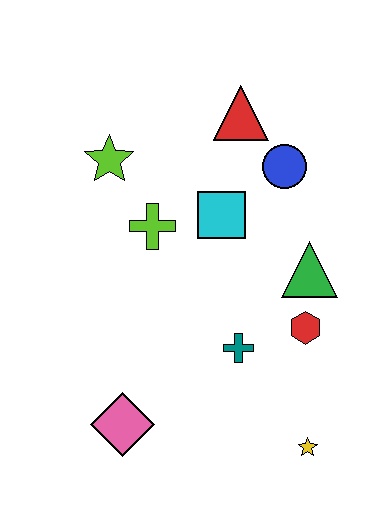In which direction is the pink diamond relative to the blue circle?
The pink diamond is below the blue circle.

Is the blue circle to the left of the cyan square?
No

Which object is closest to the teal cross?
The red hexagon is closest to the teal cross.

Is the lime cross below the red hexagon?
No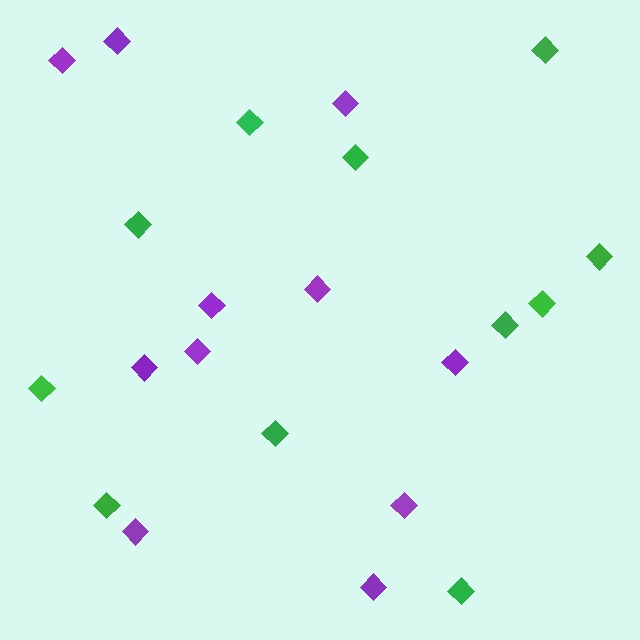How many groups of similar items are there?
There are 2 groups: one group of purple diamonds (11) and one group of green diamonds (11).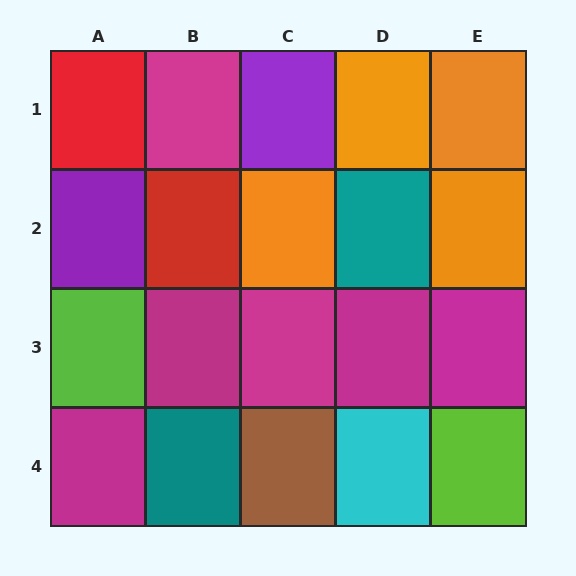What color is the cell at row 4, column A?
Magenta.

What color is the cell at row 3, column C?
Magenta.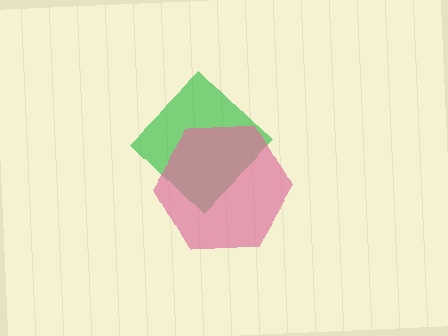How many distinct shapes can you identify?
There are 2 distinct shapes: a green diamond, a pink hexagon.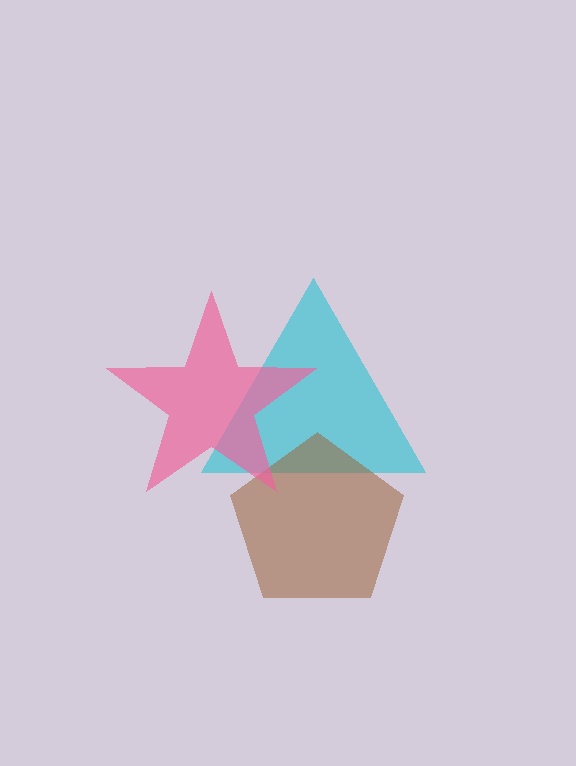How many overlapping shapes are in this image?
There are 3 overlapping shapes in the image.